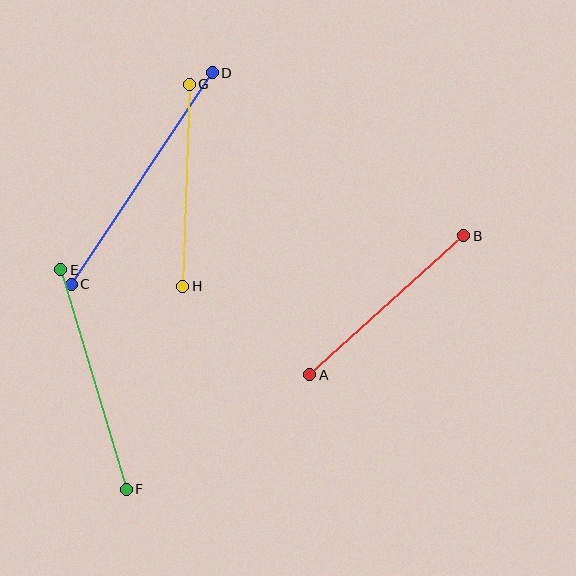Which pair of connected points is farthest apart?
Points C and D are farthest apart.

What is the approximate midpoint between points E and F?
The midpoint is at approximately (93, 379) pixels.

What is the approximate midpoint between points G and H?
The midpoint is at approximately (186, 185) pixels.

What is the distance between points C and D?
The distance is approximately 254 pixels.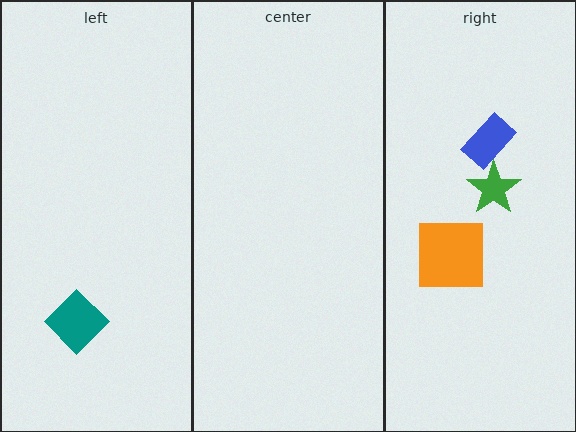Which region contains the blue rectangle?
The right region.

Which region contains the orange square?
The right region.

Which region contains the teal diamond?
The left region.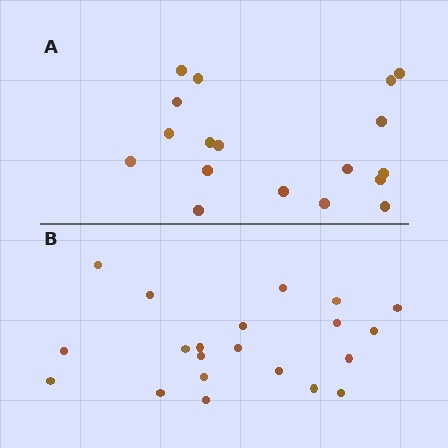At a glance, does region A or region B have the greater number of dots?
Region B (the bottom region) has more dots.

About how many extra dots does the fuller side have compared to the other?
Region B has just a few more — roughly 2 or 3 more dots than region A.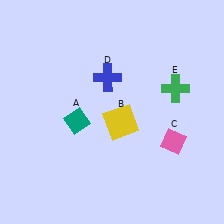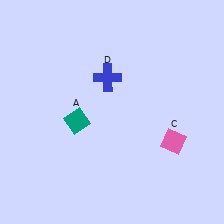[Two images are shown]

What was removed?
The green cross (E), the yellow square (B) were removed in Image 2.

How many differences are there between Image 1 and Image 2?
There are 2 differences between the two images.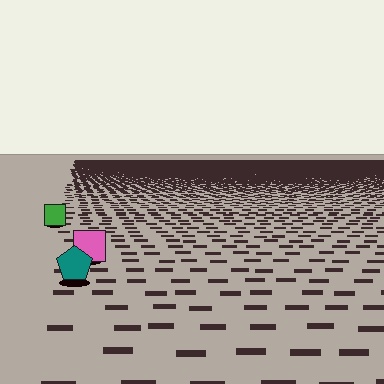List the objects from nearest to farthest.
From nearest to farthest: the teal pentagon, the pink square, the green square.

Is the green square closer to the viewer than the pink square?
No. The pink square is closer — you can tell from the texture gradient: the ground texture is coarser near it.